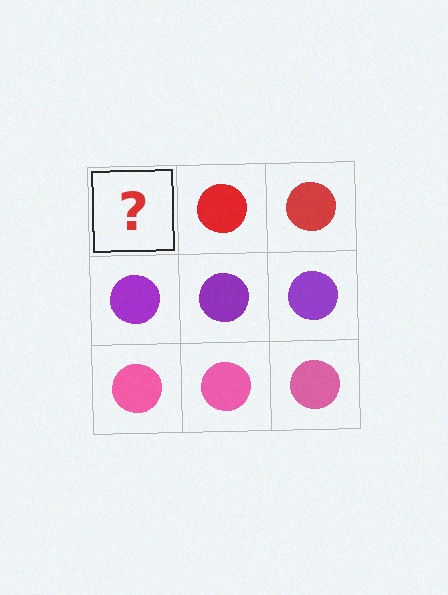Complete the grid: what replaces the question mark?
The question mark should be replaced with a red circle.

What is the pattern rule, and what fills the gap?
The rule is that each row has a consistent color. The gap should be filled with a red circle.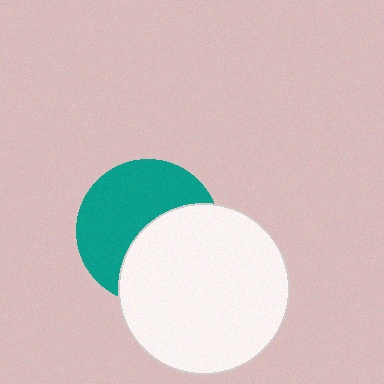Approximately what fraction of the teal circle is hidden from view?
Roughly 45% of the teal circle is hidden behind the white circle.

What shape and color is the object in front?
The object in front is a white circle.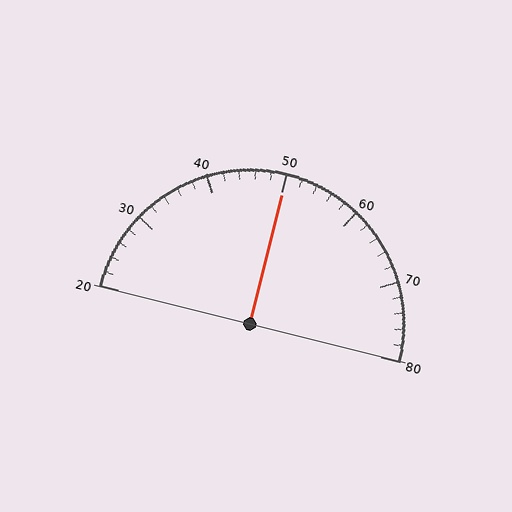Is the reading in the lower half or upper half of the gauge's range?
The reading is in the upper half of the range (20 to 80).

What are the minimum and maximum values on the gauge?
The gauge ranges from 20 to 80.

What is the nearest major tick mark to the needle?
The nearest major tick mark is 50.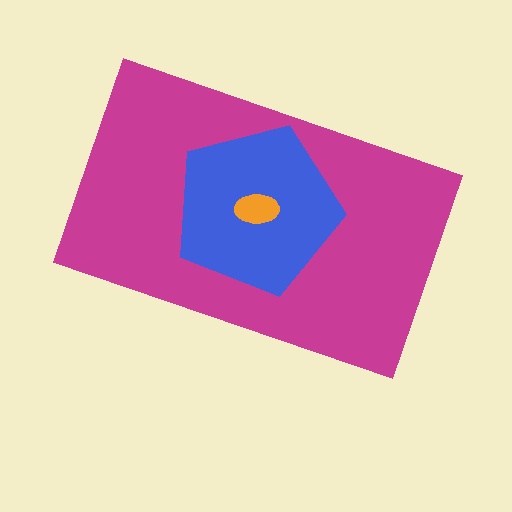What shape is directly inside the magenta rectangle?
The blue pentagon.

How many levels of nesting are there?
3.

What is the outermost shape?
The magenta rectangle.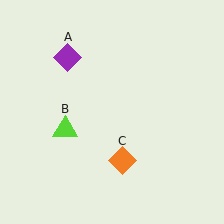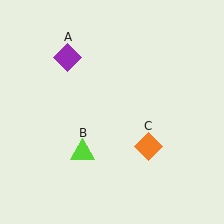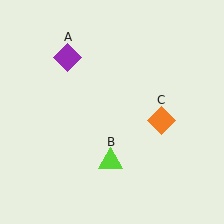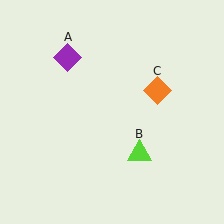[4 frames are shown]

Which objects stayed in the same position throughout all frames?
Purple diamond (object A) remained stationary.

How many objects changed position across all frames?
2 objects changed position: lime triangle (object B), orange diamond (object C).